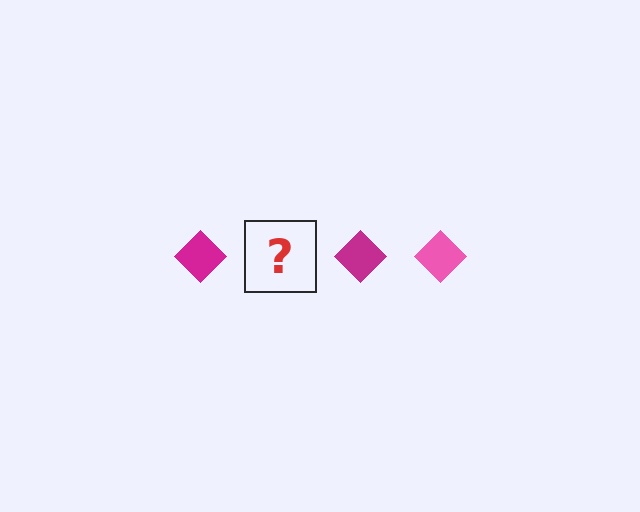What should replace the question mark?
The question mark should be replaced with a pink diamond.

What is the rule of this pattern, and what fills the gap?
The rule is that the pattern cycles through magenta, pink diamonds. The gap should be filled with a pink diamond.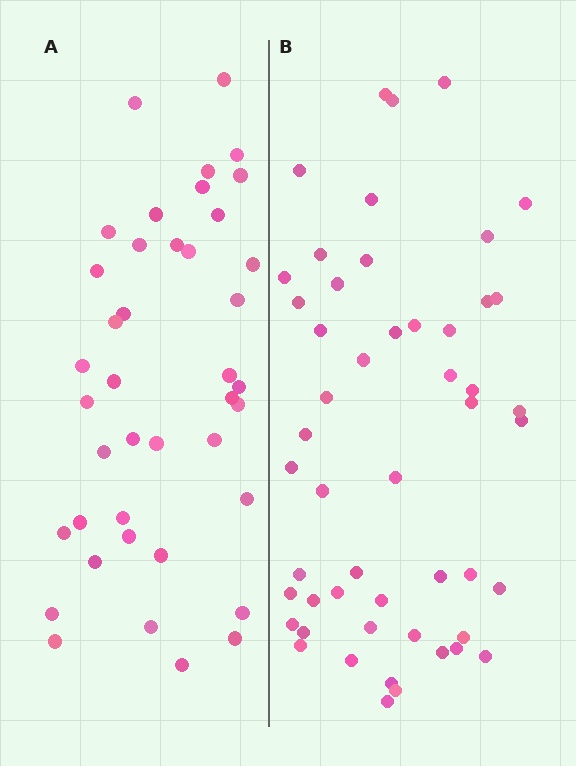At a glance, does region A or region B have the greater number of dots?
Region B (the right region) has more dots.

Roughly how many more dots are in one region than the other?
Region B has roughly 10 or so more dots than region A.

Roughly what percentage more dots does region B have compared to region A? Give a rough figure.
About 25% more.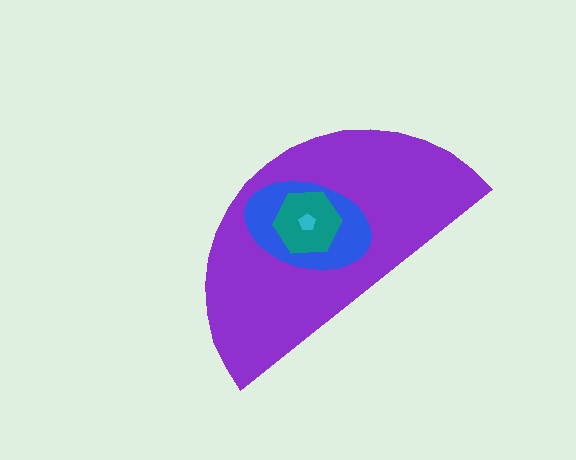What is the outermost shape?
The purple semicircle.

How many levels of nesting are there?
4.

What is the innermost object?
The cyan pentagon.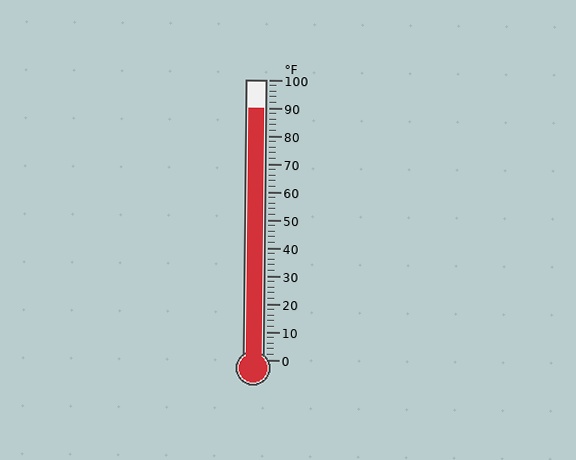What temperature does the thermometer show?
The thermometer shows approximately 90°F.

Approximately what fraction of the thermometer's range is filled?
The thermometer is filled to approximately 90% of its range.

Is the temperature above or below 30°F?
The temperature is above 30°F.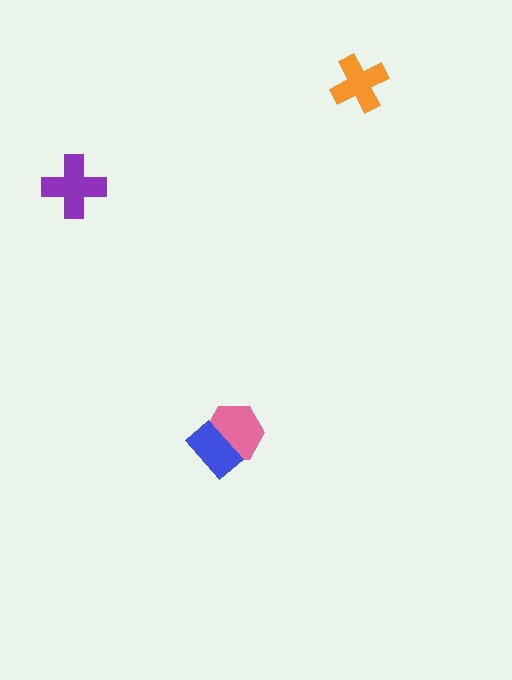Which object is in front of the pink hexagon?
The blue rectangle is in front of the pink hexagon.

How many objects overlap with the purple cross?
0 objects overlap with the purple cross.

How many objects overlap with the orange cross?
0 objects overlap with the orange cross.